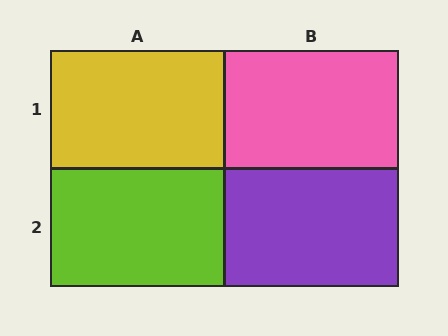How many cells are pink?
1 cell is pink.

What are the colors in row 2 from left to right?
Lime, purple.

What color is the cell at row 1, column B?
Pink.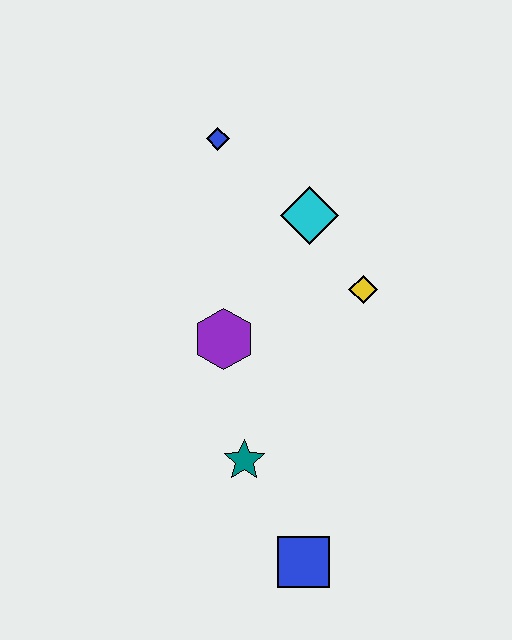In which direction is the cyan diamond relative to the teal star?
The cyan diamond is above the teal star.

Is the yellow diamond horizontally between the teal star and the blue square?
No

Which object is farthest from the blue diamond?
The blue square is farthest from the blue diamond.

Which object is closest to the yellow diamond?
The cyan diamond is closest to the yellow diamond.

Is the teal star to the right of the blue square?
No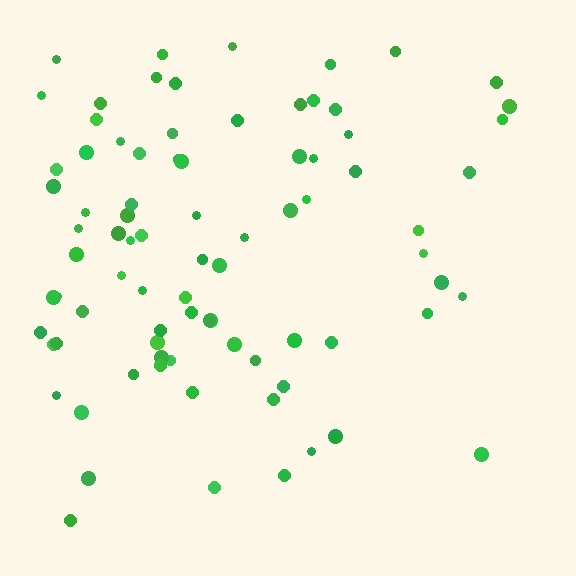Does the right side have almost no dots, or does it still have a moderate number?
Still a moderate number, just noticeably fewer than the left.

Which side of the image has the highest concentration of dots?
The left.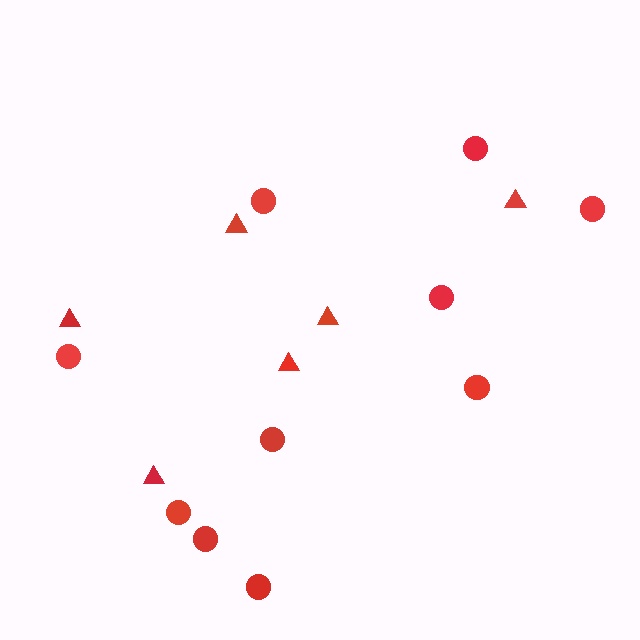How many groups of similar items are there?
There are 2 groups: one group of triangles (6) and one group of circles (10).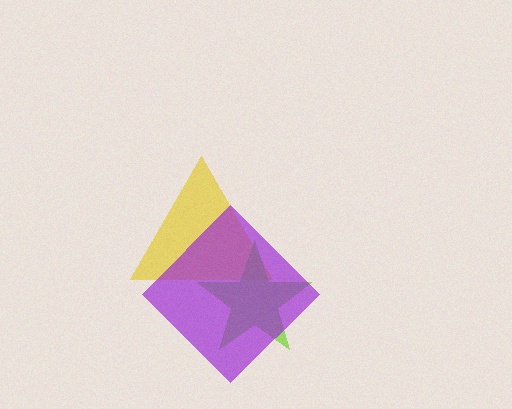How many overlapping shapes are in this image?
There are 3 overlapping shapes in the image.